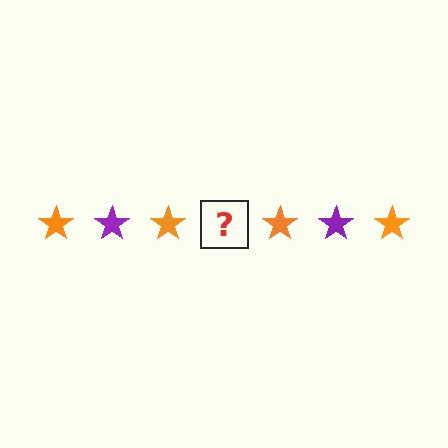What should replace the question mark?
The question mark should be replaced with a purple star.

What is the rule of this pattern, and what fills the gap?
The rule is that the pattern cycles through orange, purple stars. The gap should be filled with a purple star.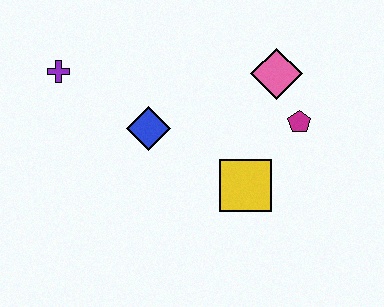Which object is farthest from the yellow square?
The purple cross is farthest from the yellow square.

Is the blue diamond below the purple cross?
Yes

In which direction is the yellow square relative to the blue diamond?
The yellow square is to the right of the blue diamond.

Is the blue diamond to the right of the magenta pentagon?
No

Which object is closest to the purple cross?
The blue diamond is closest to the purple cross.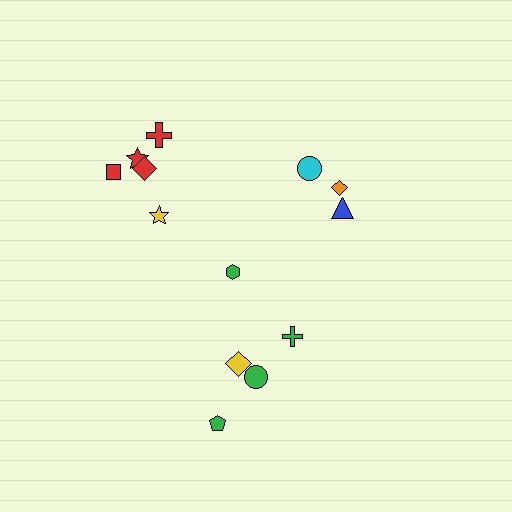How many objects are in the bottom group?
There are 5 objects.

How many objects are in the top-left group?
There are 5 objects.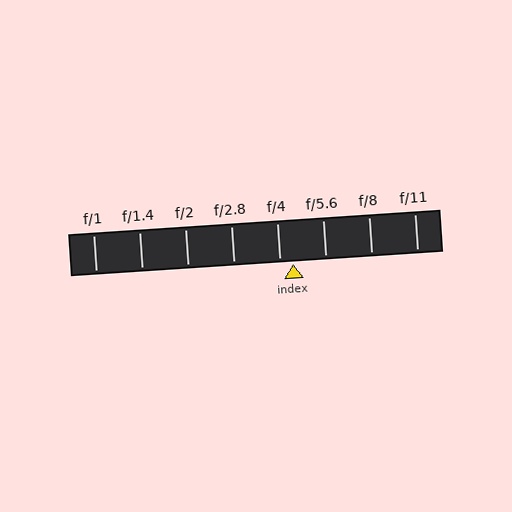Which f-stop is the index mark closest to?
The index mark is closest to f/4.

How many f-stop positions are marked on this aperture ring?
There are 8 f-stop positions marked.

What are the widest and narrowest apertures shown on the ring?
The widest aperture shown is f/1 and the narrowest is f/11.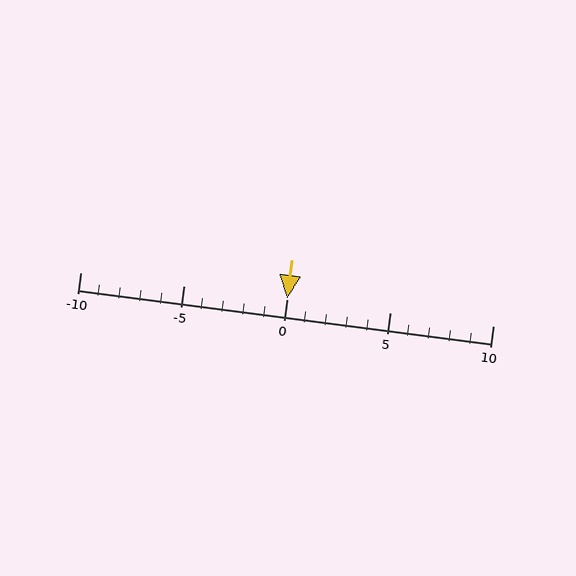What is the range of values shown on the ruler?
The ruler shows values from -10 to 10.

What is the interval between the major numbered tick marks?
The major tick marks are spaced 5 units apart.